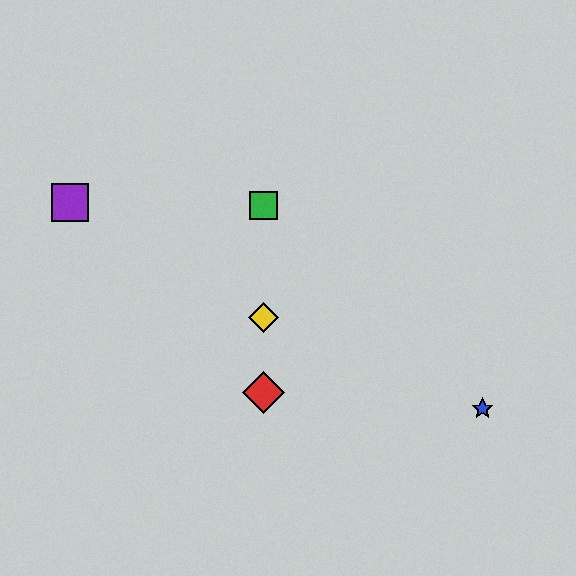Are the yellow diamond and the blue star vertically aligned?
No, the yellow diamond is at x≈264 and the blue star is at x≈482.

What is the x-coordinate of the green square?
The green square is at x≈264.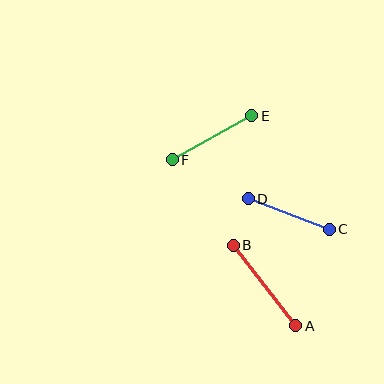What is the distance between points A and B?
The distance is approximately 102 pixels.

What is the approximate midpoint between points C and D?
The midpoint is at approximately (289, 214) pixels.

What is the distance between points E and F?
The distance is approximately 91 pixels.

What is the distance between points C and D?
The distance is approximately 87 pixels.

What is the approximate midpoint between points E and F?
The midpoint is at approximately (212, 138) pixels.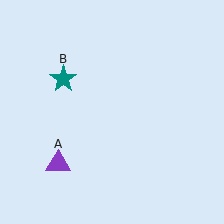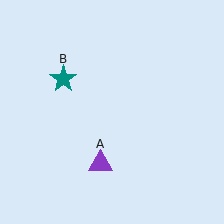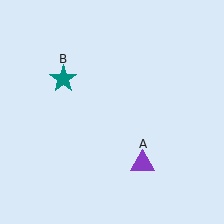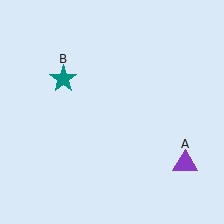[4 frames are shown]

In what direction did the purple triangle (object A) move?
The purple triangle (object A) moved right.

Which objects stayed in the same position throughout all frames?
Teal star (object B) remained stationary.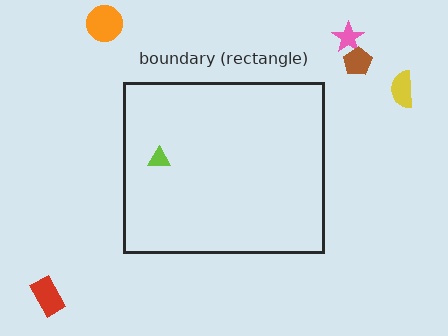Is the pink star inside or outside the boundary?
Outside.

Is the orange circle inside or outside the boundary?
Outside.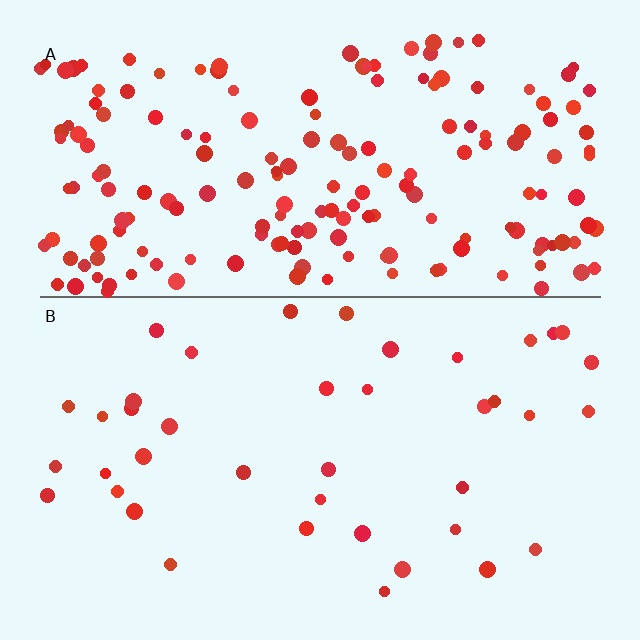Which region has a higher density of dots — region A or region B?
A (the top).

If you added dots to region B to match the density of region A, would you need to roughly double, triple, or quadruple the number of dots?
Approximately quadruple.